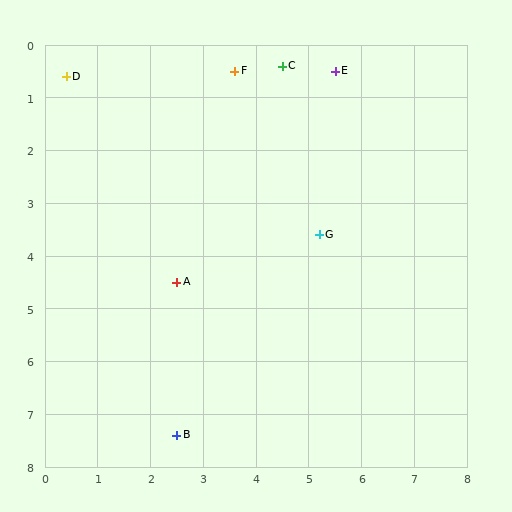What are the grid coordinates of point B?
Point B is at approximately (2.5, 7.4).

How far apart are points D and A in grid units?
Points D and A are about 4.4 grid units apart.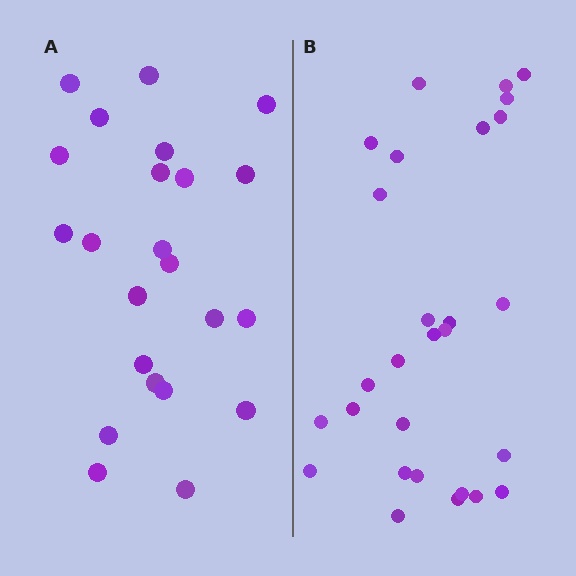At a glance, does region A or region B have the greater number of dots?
Region B (the right region) has more dots.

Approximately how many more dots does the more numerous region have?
Region B has about 5 more dots than region A.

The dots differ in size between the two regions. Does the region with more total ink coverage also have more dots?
No. Region A has more total ink coverage because its dots are larger, but region B actually contains more individual dots. Total area can be misleading — the number of items is what matters here.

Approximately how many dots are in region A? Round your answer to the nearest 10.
About 20 dots. (The exact count is 23, which rounds to 20.)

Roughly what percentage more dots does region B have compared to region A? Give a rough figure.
About 20% more.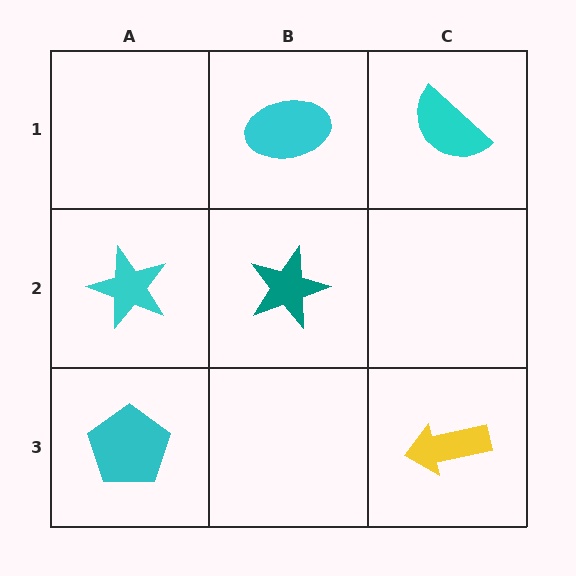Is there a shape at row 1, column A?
No, that cell is empty.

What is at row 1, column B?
A cyan ellipse.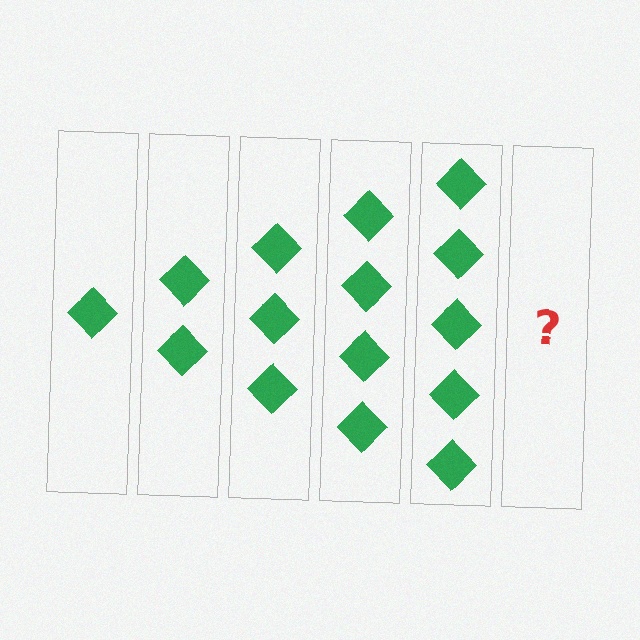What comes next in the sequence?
The next element should be 6 diamonds.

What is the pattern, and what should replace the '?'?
The pattern is that each step adds one more diamond. The '?' should be 6 diamonds.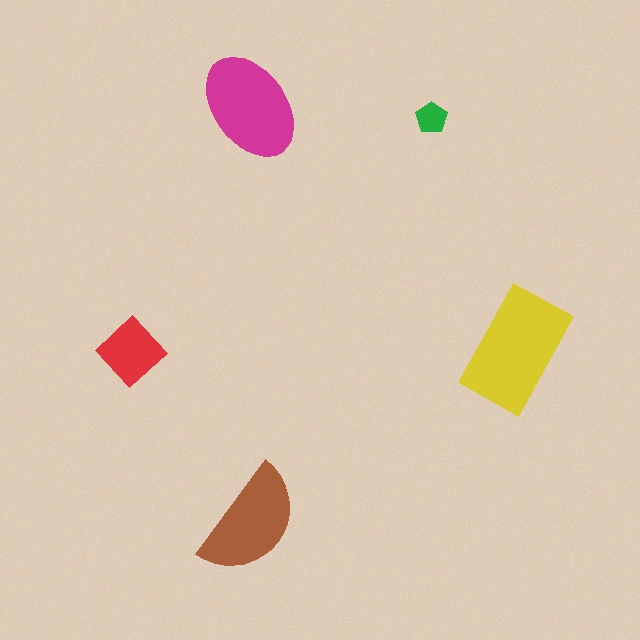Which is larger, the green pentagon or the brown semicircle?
The brown semicircle.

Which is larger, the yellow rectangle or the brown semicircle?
The yellow rectangle.